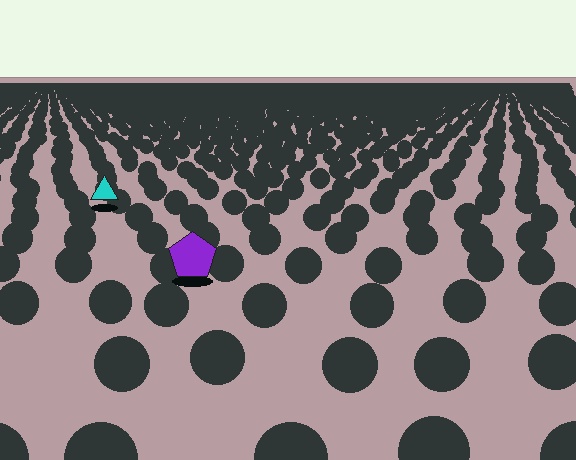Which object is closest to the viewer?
The purple pentagon is closest. The texture marks near it are larger and more spread out.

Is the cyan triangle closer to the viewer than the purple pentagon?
No. The purple pentagon is closer — you can tell from the texture gradient: the ground texture is coarser near it.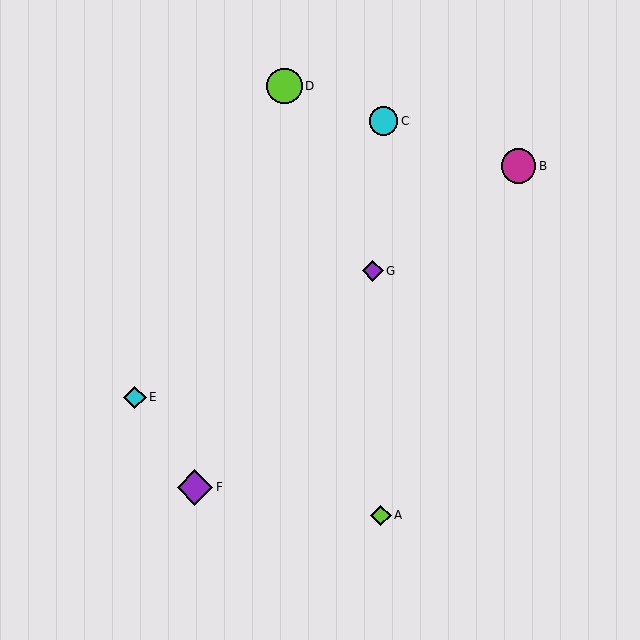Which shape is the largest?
The purple diamond (labeled F) is the largest.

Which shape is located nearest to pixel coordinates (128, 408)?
The cyan diamond (labeled E) at (135, 397) is nearest to that location.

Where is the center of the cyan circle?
The center of the cyan circle is at (383, 121).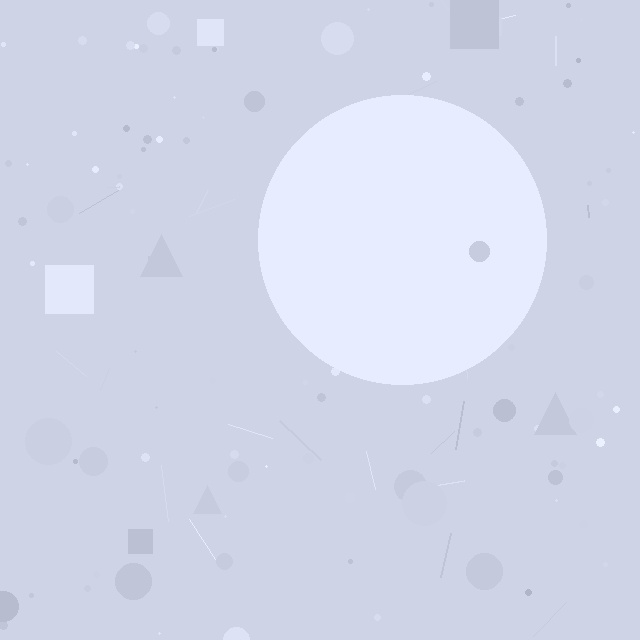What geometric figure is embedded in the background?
A circle is embedded in the background.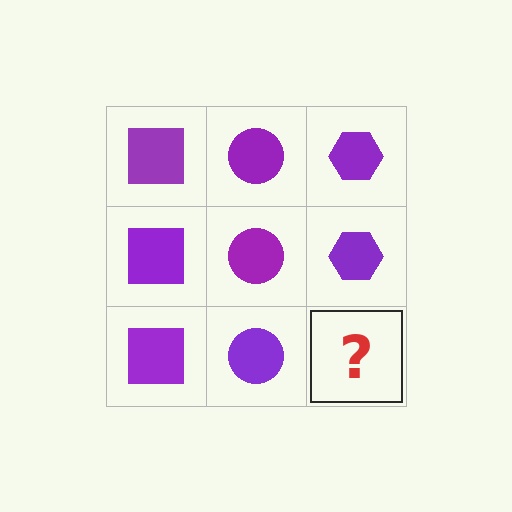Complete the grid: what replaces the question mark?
The question mark should be replaced with a purple hexagon.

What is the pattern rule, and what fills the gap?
The rule is that each column has a consistent shape. The gap should be filled with a purple hexagon.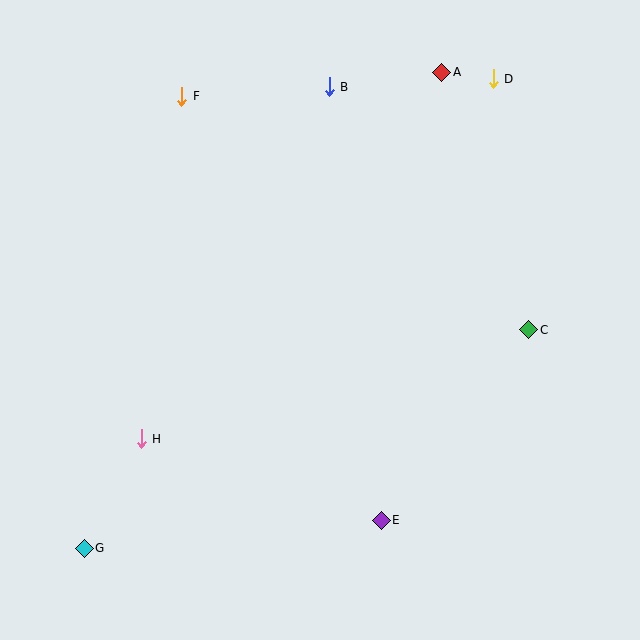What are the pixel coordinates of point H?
Point H is at (141, 439).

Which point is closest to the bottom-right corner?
Point E is closest to the bottom-right corner.